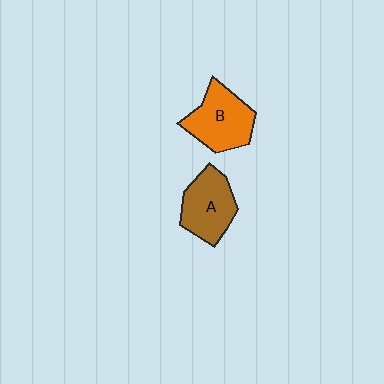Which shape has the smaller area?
Shape A (brown).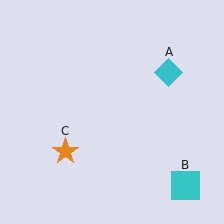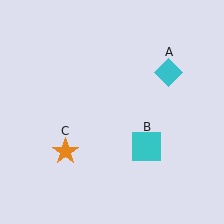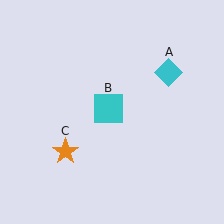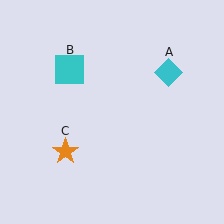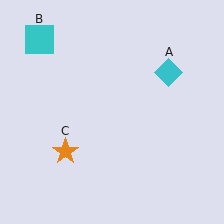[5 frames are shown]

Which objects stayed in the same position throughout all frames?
Cyan diamond (object A) and orange star (object C) remained stationary.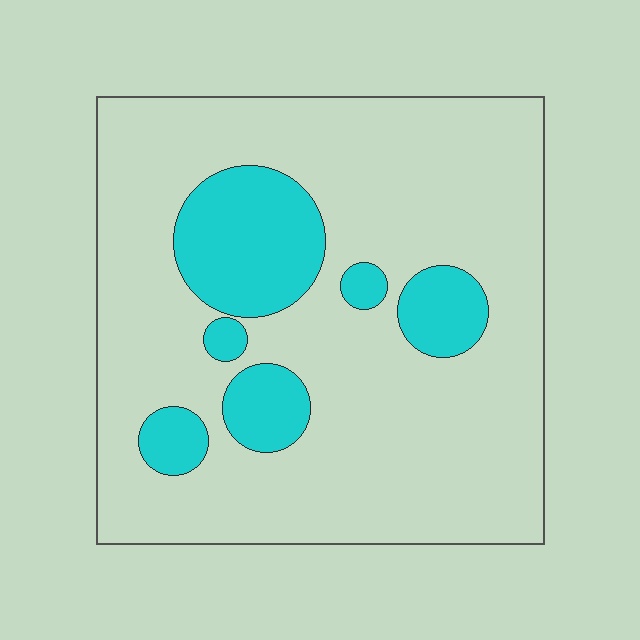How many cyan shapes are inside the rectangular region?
6.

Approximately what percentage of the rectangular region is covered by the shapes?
Approximately 20%.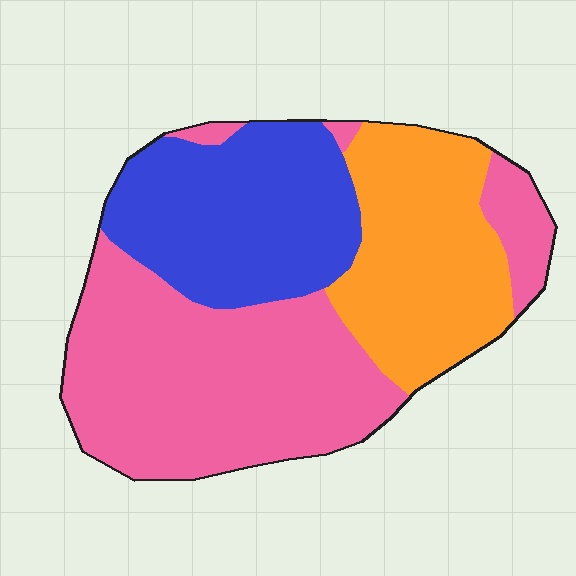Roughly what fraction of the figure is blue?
Blue covers about 30% of the figure.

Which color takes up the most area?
Pink, at roughly 45%.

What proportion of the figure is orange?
Orange covers about 25% of the figure.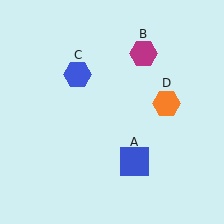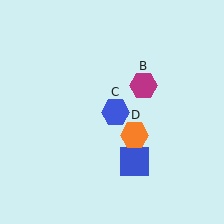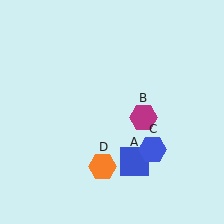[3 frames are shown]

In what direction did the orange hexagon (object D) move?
The orange hexagon (object D) moved down and to the left.